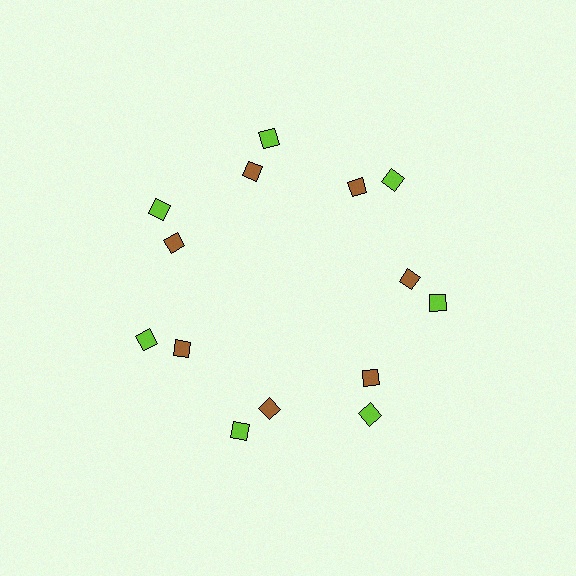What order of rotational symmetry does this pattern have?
This pattern has 7-fold rotational symmetry.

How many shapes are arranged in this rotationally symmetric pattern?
There are 14 shapes, arranged in 7 groups of 2.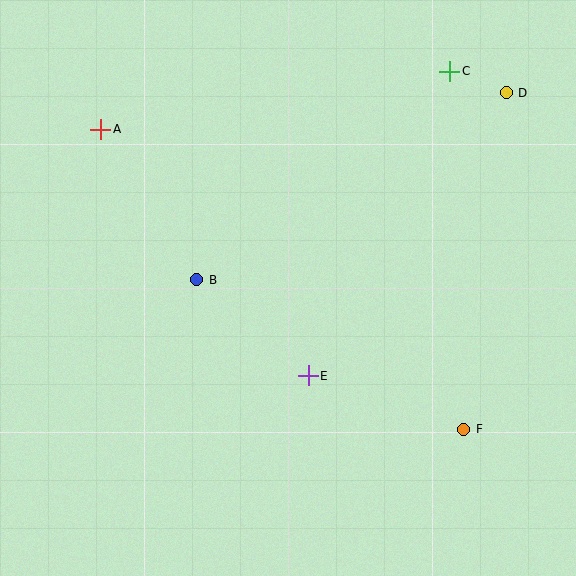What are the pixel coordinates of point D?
Point D is at (506, 93).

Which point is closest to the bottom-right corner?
Point F is closest to the bottom-right corner.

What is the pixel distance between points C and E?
The distance between C and E is 335 pixels.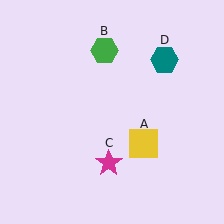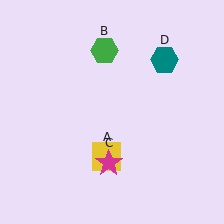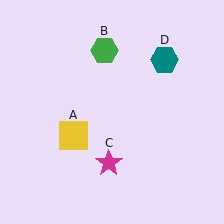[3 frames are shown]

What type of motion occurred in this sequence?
The yellow square (object A) rotated clockwise around the center of the scene.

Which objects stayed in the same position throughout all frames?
Green hexagon (object B) and magenta star (object C) and teal hexagon (object D) remained stationary.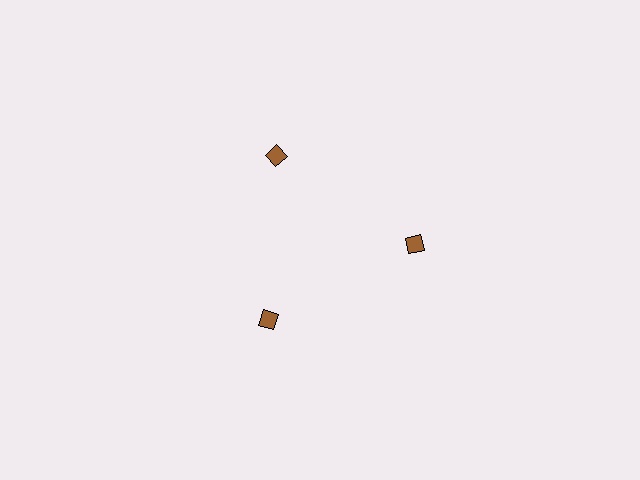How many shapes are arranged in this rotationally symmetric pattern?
There are 3 shapes, arranged in 3 groups of 1.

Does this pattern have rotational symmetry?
Yes, this pattern has 3-fold rotational symmetry. It looks the same after rotating 120 degrees around the center.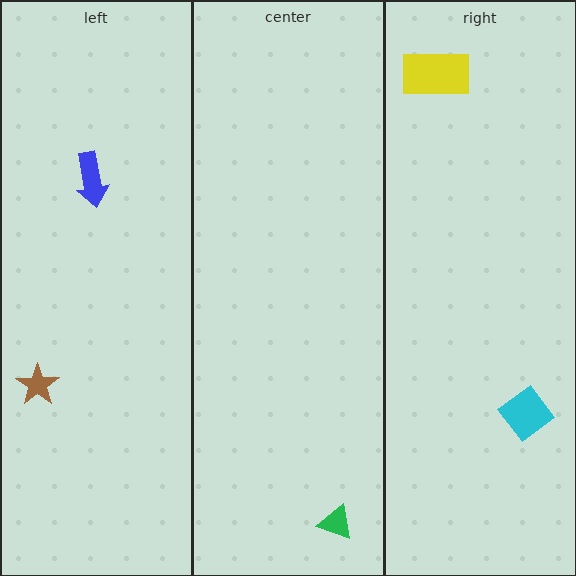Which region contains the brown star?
The left region.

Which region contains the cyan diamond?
The right region.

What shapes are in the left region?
The brown star, the blue arrow.